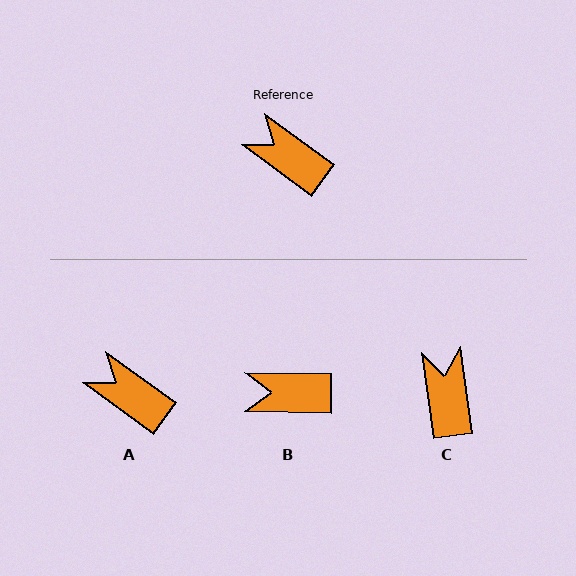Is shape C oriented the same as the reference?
No, it is off by about 46 degrees.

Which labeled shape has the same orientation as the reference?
A.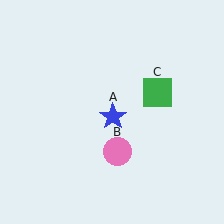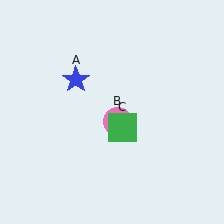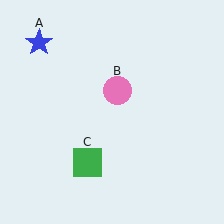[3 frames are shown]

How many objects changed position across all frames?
3 objects changed position: blue star (object A), pink circle (object B), green square (object C).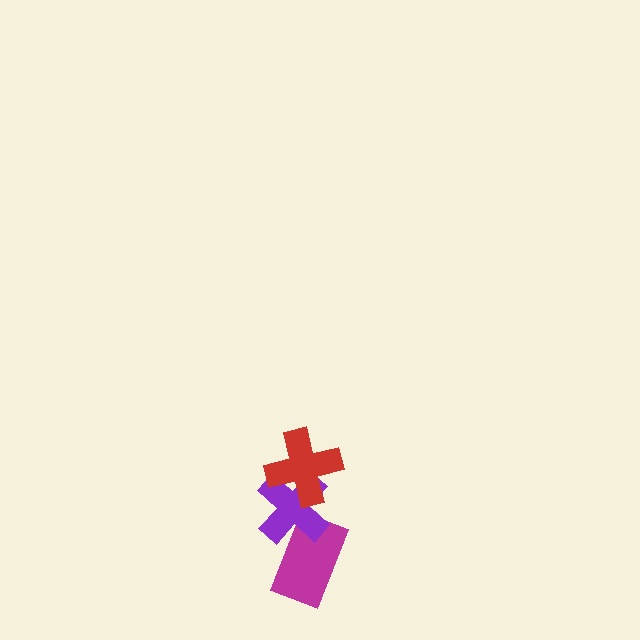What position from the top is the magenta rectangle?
The magenta rectangle is 3rd from the top.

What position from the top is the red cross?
The red cross is 1st from the top.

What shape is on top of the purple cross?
The red cross is on top of the purple cross.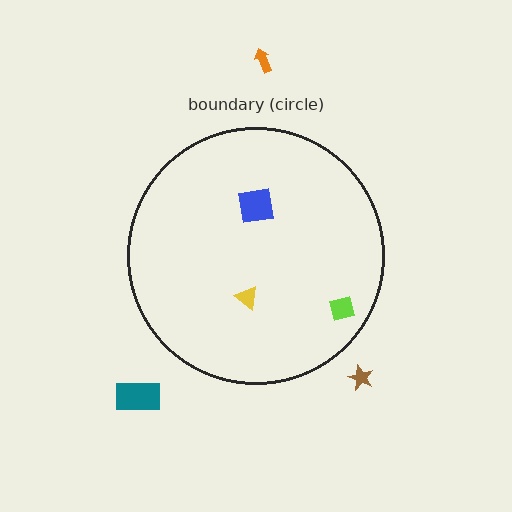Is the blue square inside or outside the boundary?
Inside.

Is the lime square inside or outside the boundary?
Inside.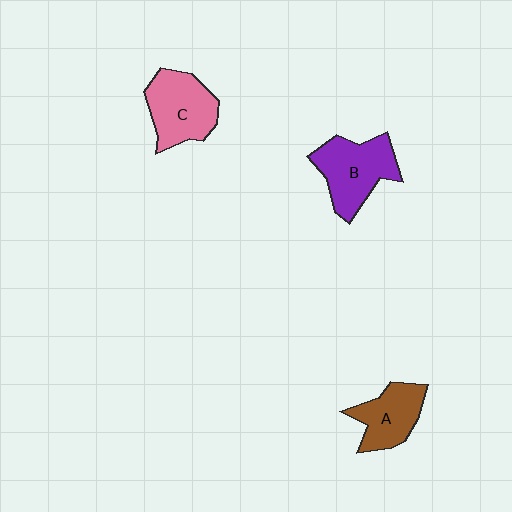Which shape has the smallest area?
Shape A (brown).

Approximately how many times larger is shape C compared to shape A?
Approximately 1.3 times.